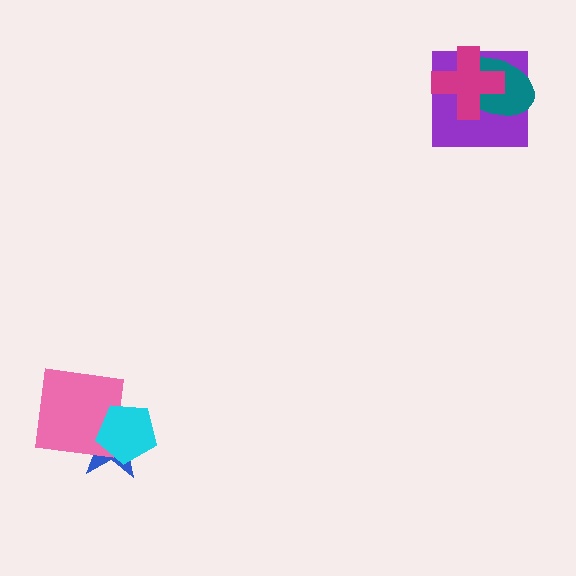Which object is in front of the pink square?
The cyan pentagon is in front of the pink square.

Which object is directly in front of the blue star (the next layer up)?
The pink square is directly in front of the blue star.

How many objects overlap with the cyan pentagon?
2 objects overlap with the cyan pentagon.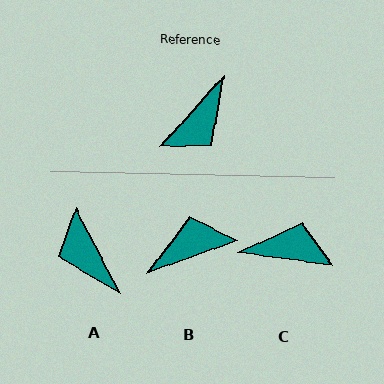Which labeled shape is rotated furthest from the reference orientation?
B, about 152 degrees away.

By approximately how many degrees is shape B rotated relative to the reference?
Approximately 152 degrees counter-clockwise.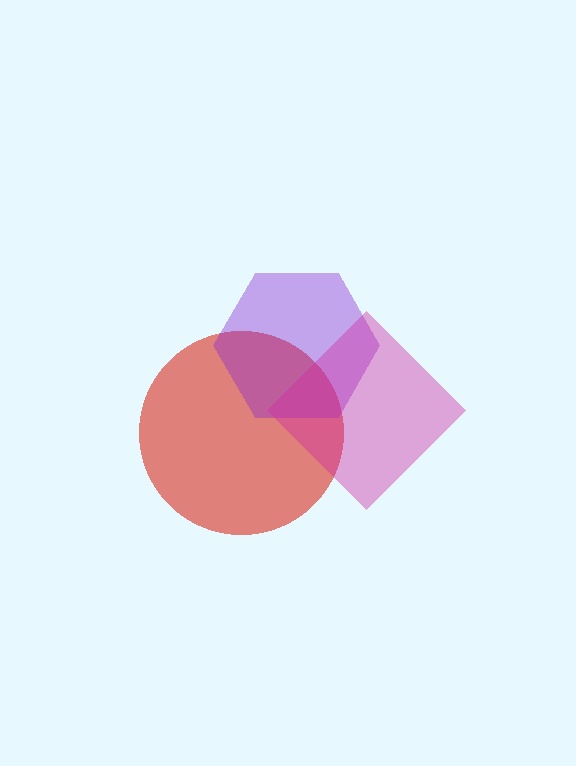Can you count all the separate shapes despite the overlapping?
Yes, there are 3 separate shapes.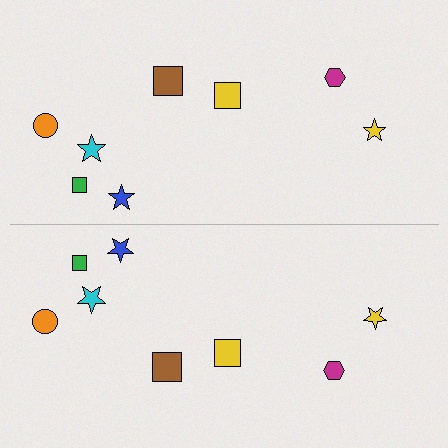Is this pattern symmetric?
Yes, this pattern has bilateral (reflection) symmetry.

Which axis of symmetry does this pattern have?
The pattern has a horizontal axis of symmetry running through the center of the image.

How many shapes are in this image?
There are 16 shapes in this image.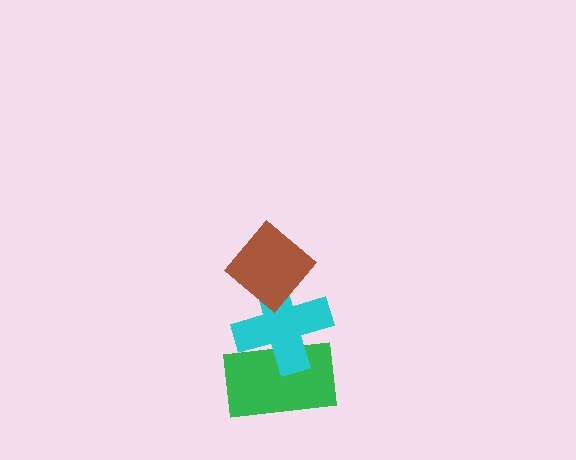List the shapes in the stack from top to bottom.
From top to bottom: the brown diamond, the cyan cross, the green rectangle.